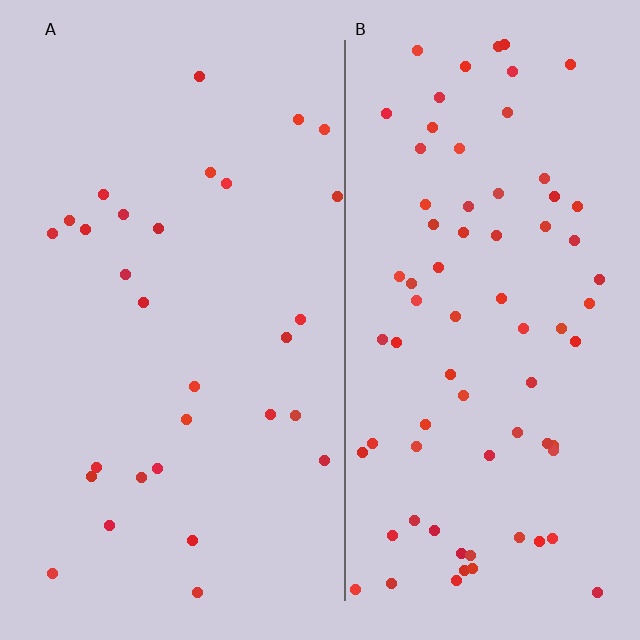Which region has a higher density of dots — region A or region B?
B (the right).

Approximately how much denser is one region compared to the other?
Approximately 2.6× — region B over region A.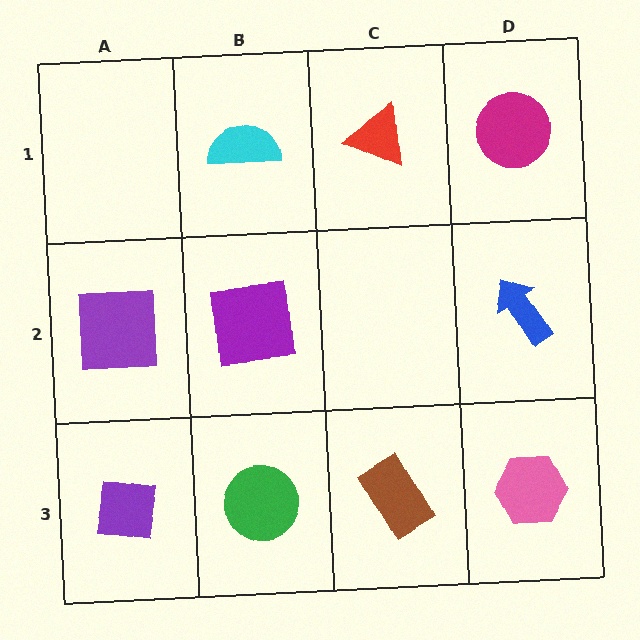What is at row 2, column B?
A purple square.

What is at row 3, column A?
A purple square.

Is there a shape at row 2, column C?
No, that cell is empty.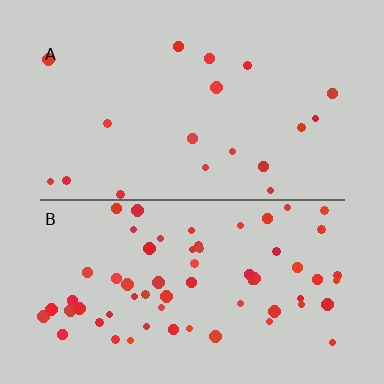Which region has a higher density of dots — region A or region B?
B (the bottom).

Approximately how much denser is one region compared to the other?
Approximately 3.5× — region B over region A.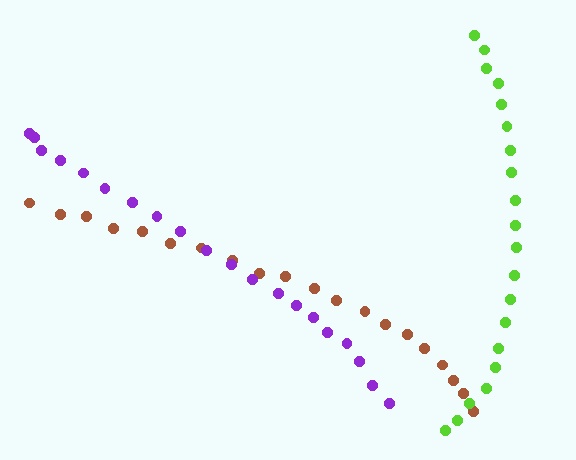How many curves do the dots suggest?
There are 3 distinct paths.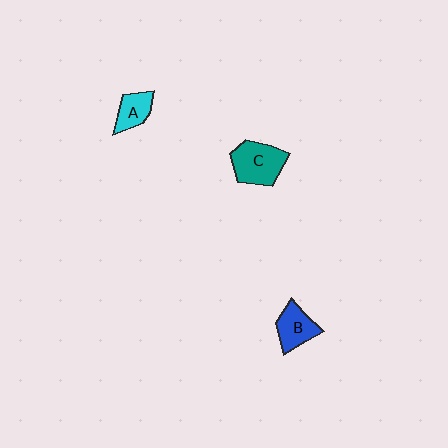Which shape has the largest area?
Shape C (teal).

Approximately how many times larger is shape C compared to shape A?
Approximately 1.7 times.